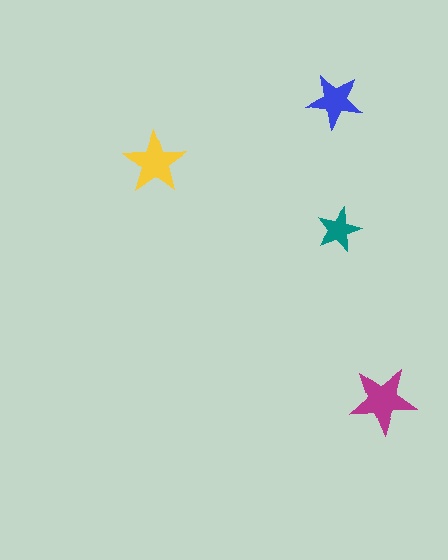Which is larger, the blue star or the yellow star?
The yellow one.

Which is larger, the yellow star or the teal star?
The yellow one.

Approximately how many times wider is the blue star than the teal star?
About 1.5 times wider.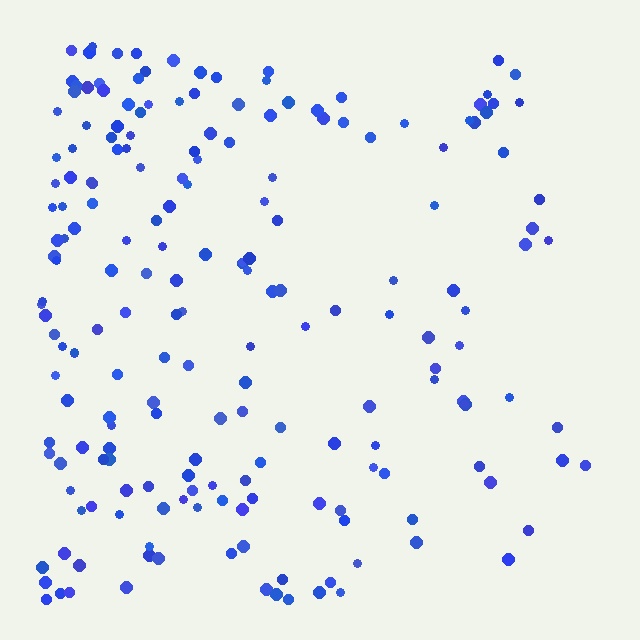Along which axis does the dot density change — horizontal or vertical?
Horizontal.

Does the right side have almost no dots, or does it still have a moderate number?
Still a moderate number, just noticeably fewer than the left.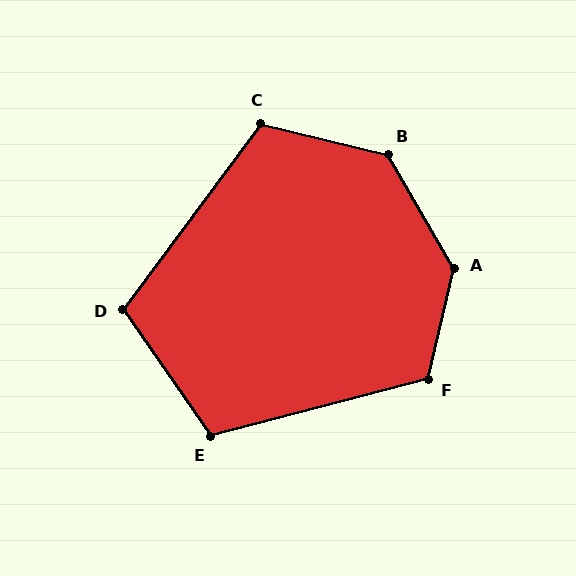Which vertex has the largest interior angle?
A, at approximately 137 degrees.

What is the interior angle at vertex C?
Approximately 113 degrees (obtuse).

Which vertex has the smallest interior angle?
D, at approximately 109 degrees.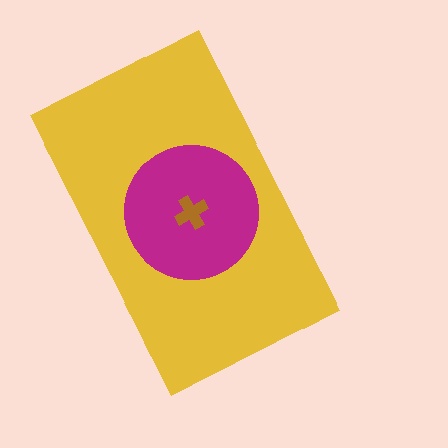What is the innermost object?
The brown cross.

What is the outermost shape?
The yellow rectangle.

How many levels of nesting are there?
3.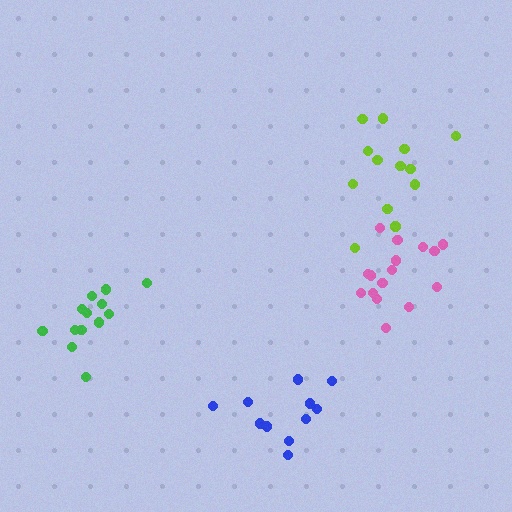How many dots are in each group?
Group 1: 13 dots, Group 2: 13 dots, Group 3: 16 dots, Group 4: 11 dots (53 total).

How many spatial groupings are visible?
There are 4 spatial groupings.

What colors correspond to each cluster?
The clusters are colored: lime, green, pink, blue.